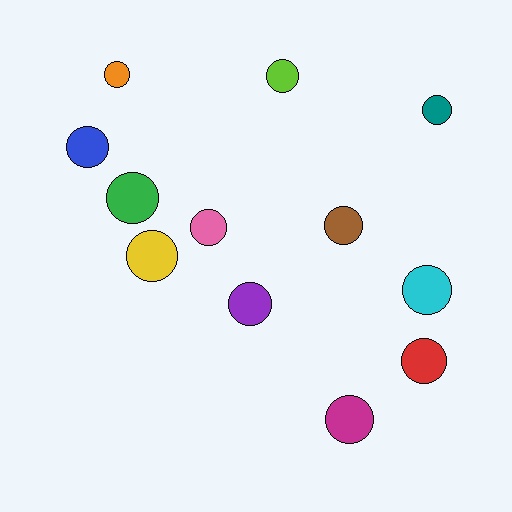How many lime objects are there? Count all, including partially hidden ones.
There is 1 lime object.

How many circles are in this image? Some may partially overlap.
There are 12 circles.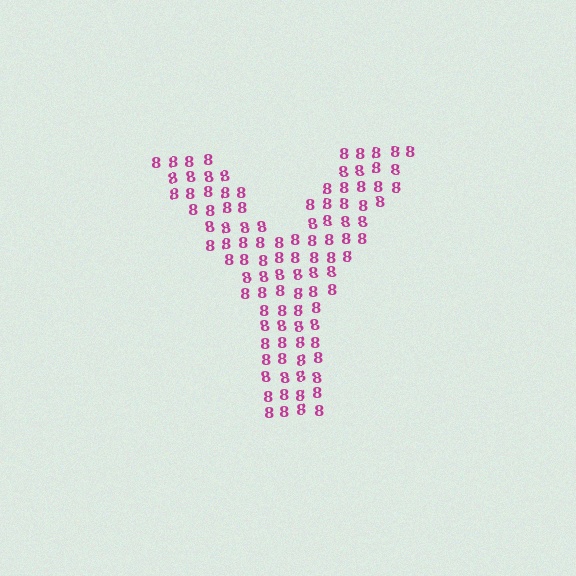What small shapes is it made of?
It is made of small digit 8's.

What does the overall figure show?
The overall figure shows the letter Y.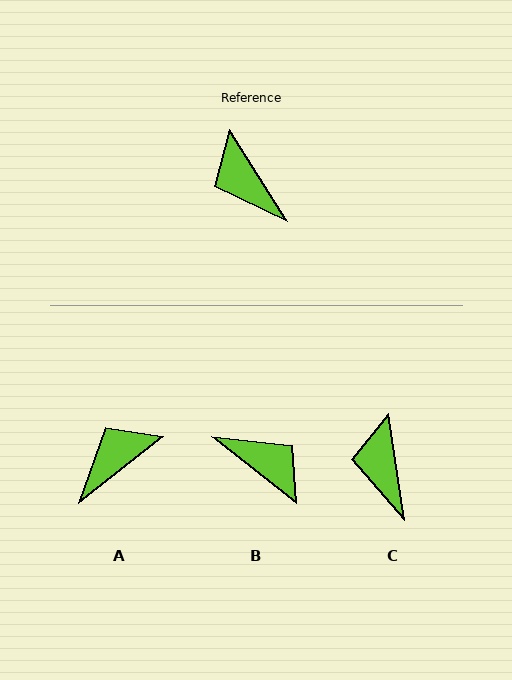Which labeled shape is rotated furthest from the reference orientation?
B, about 160 degrees away.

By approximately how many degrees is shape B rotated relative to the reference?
Approximately 160 degrees clockwise.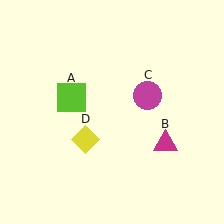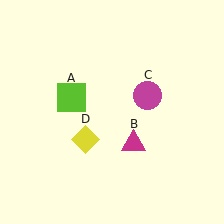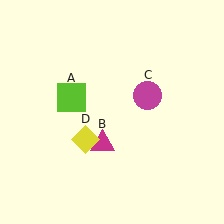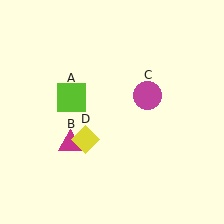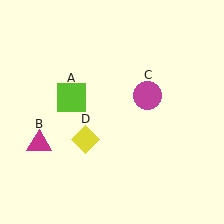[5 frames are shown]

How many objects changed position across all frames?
1 object changed position: magenta triangle (object B).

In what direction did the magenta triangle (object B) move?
The magenta triangle (object B) moved left.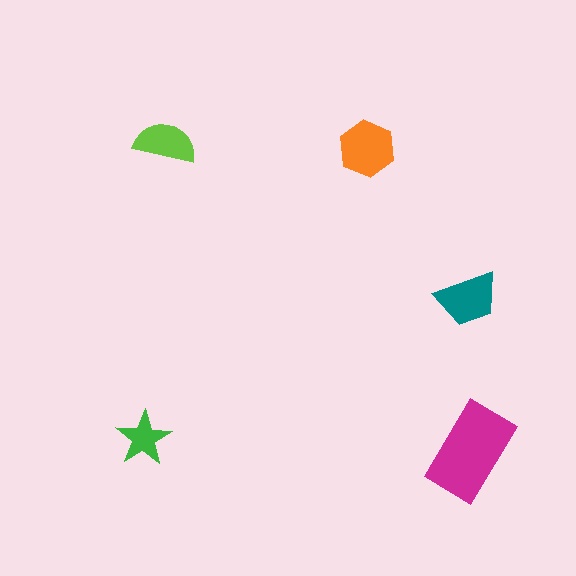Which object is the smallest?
The green star.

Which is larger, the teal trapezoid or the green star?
The teal trapezoid.